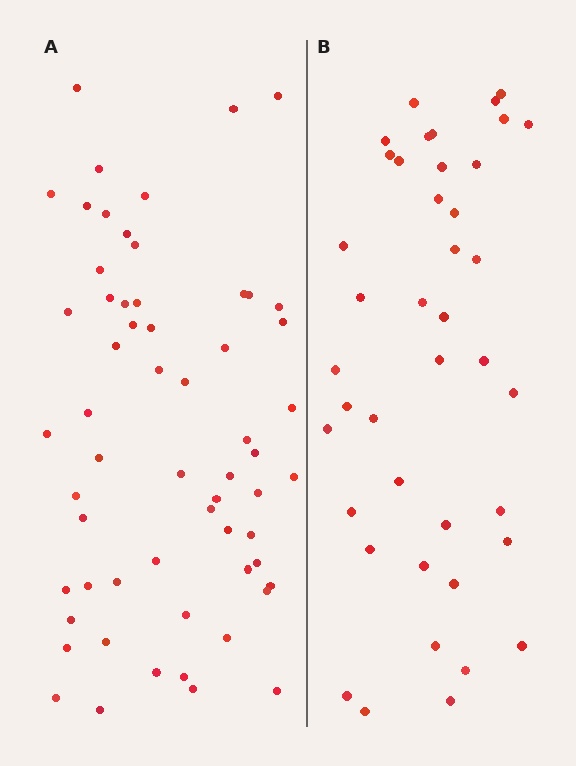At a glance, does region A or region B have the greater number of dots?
Region A (the left region) has more dots.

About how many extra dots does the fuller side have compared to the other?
Region A has approximately 20 more dots than region B.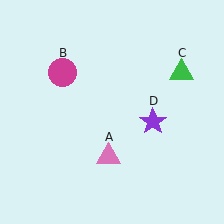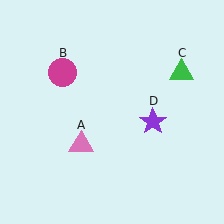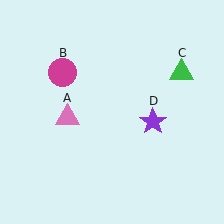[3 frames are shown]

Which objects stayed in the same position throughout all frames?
Magenta circle (object B) and green triangle (object C) and purple star (object D) remained stationary.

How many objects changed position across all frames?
1 object changed position: pink triangle (object A).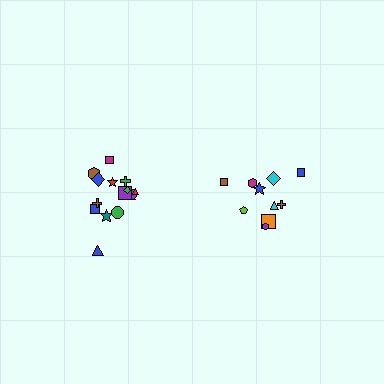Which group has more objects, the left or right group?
The left group.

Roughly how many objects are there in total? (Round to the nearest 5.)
Roughly 25 objects in total.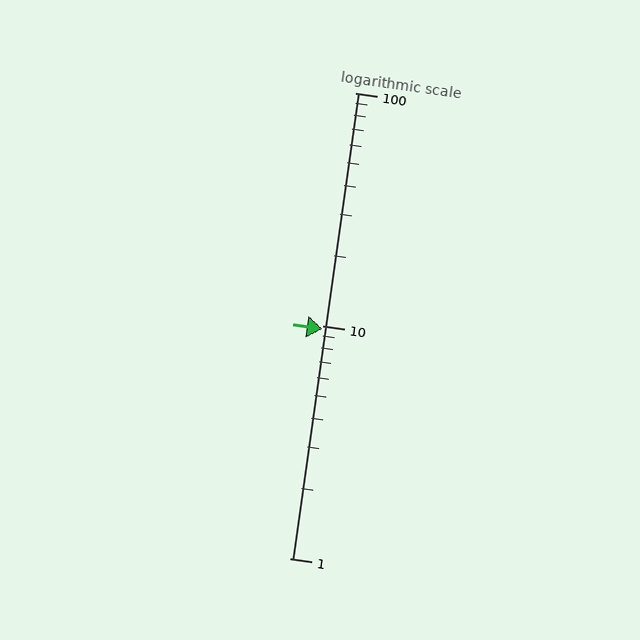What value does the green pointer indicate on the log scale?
The pointer indicates approximately 9.7.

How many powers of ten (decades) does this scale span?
The scale spans 2 decades, from 1 to 100.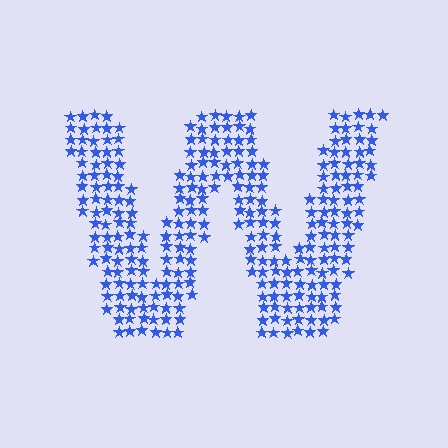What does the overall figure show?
The overall figure shows the letter W.